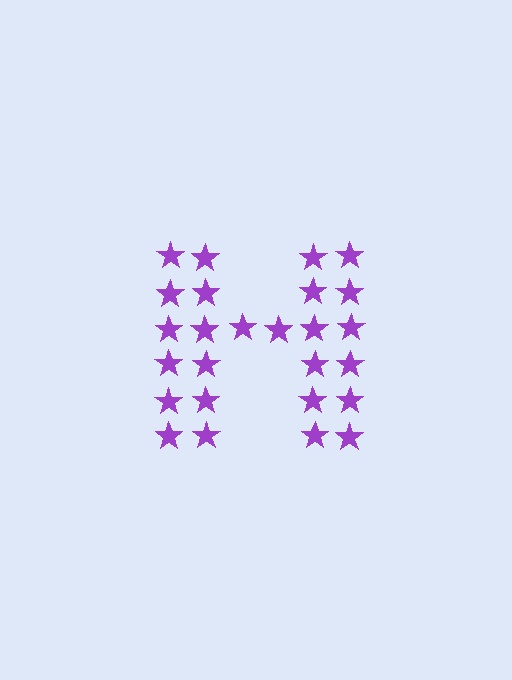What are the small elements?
The small elements are stars.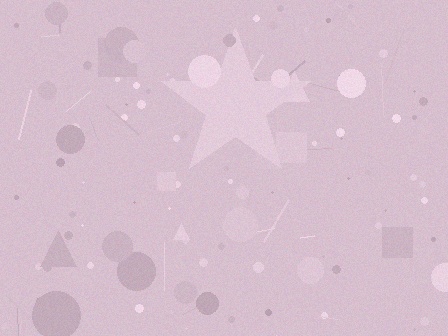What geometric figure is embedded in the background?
A star is embedded in the background.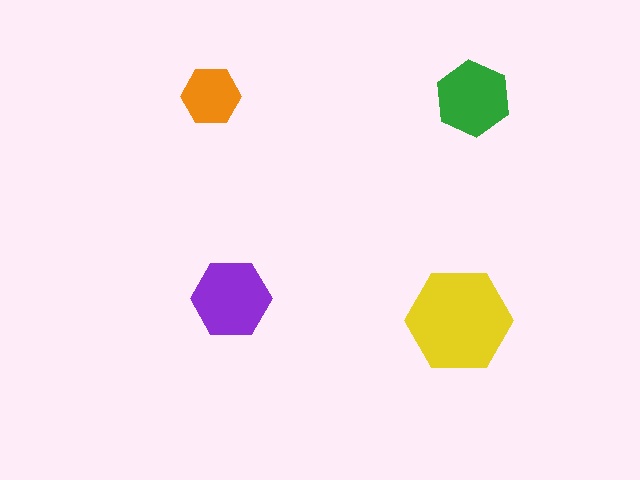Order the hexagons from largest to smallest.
the yellow one, the purple one, the green one, the orange one.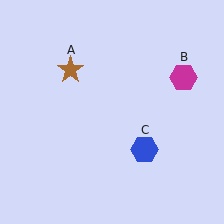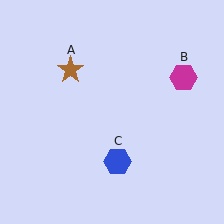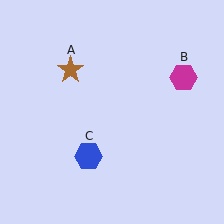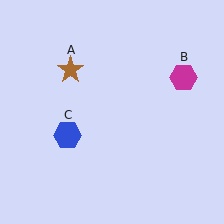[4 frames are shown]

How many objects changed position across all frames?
1 object changed position: blue hexagon (object C).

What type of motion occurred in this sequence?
The blue hexagon (object C) rotated clockwise around the center of the scene.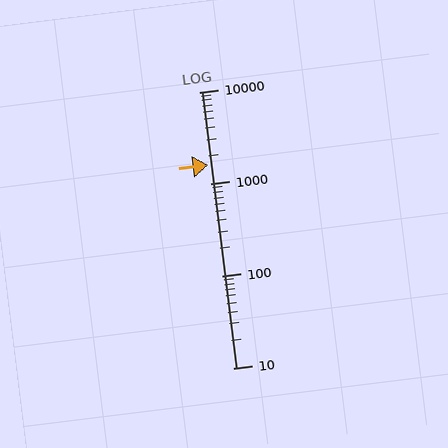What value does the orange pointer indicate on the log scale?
The pointer indicates approximately 1600.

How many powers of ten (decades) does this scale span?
The scale spans 3 decades, from 10 to 10000.